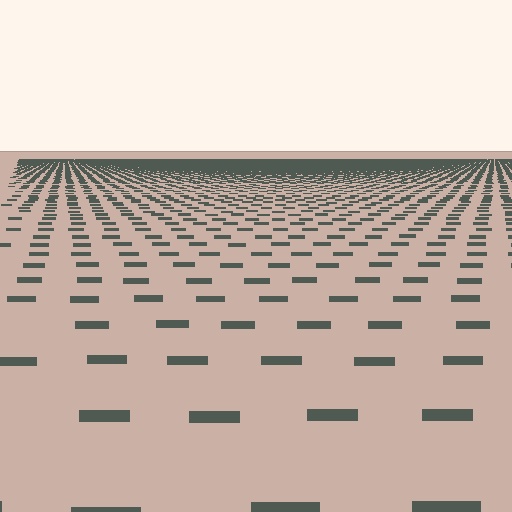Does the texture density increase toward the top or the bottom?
Density increases toward the top.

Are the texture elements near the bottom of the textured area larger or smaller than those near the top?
Larger. Near the bottom, elements are closer to the viewer and appear at a bigger on-screen size.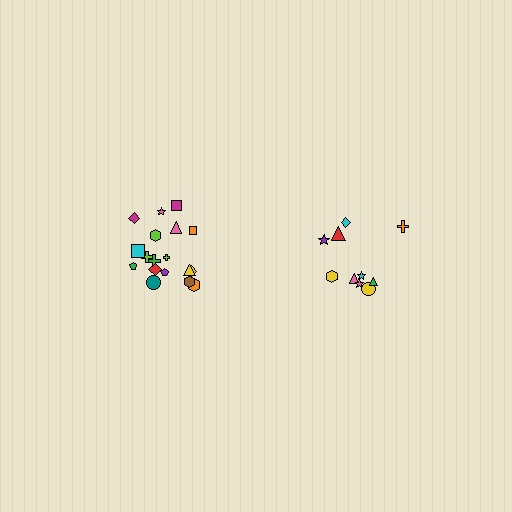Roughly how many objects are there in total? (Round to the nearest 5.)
Roughly 30 objects in total.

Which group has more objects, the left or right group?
The left group.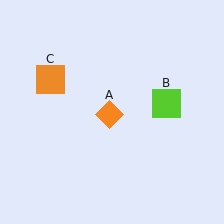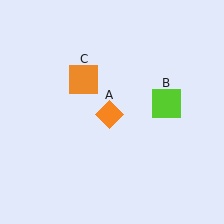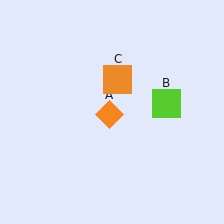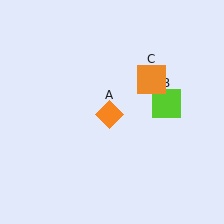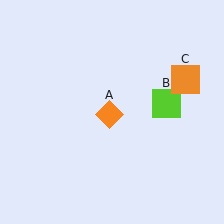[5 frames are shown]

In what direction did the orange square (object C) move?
The orange square (object C) moved right.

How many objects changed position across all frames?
1 object changed position: orange square (object C).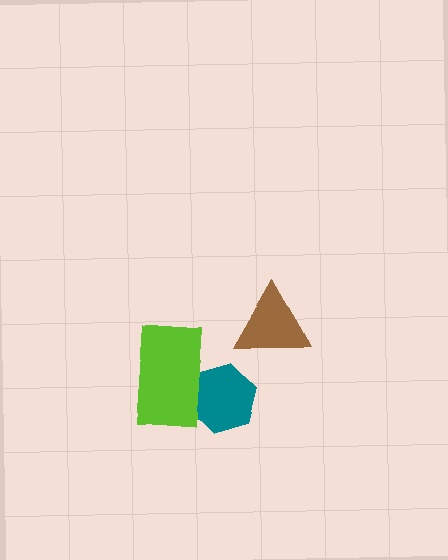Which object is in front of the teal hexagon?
The lime rectangle is in front of the teal hexagon.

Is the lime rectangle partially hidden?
No, no other shape covers it.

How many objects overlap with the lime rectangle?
1 object overlaps with the lime rectangle.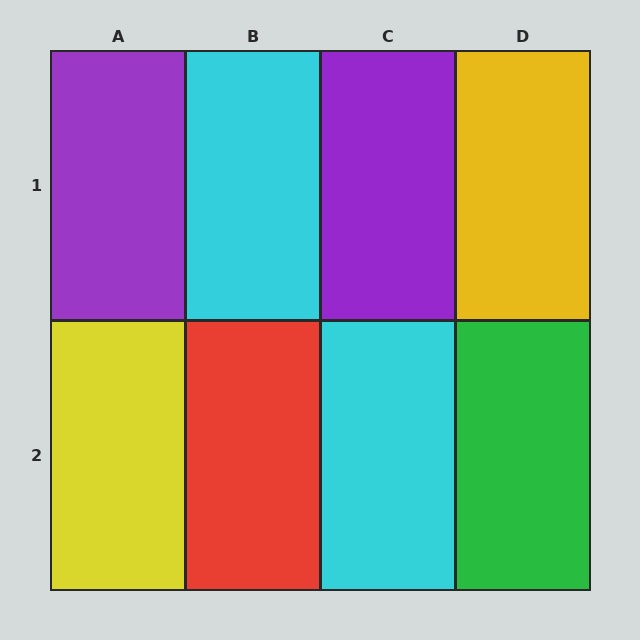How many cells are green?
1 cell is green.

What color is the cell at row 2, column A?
Yellow.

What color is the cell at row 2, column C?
Cyan.